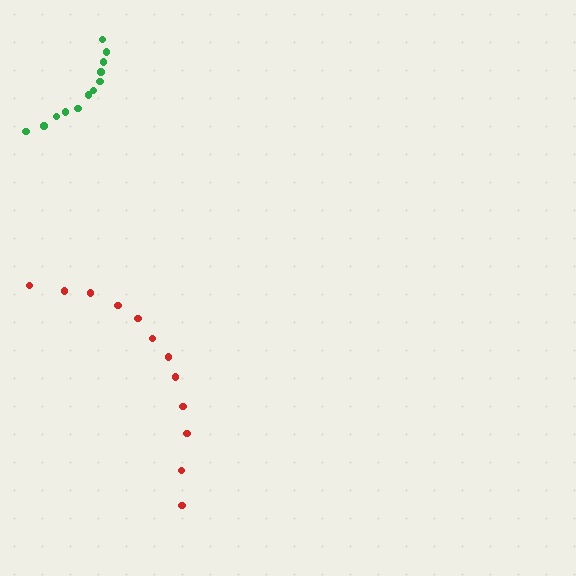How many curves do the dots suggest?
There are 2 distinct paths.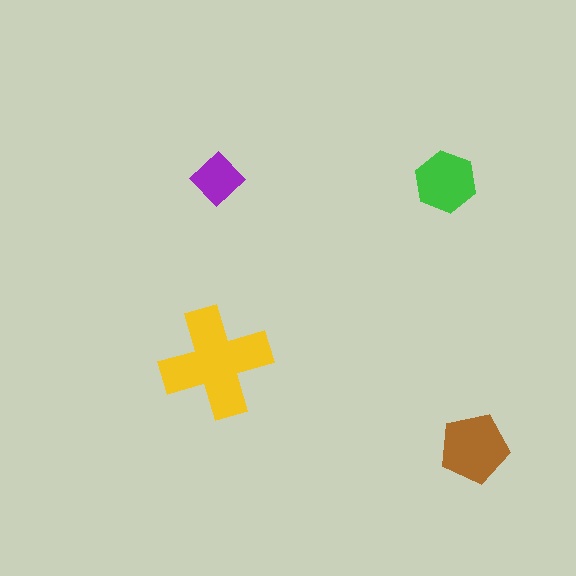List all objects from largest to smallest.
The yellow cross, the brown pentagon, the green hexagon, the purple diamond.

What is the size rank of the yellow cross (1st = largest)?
1st.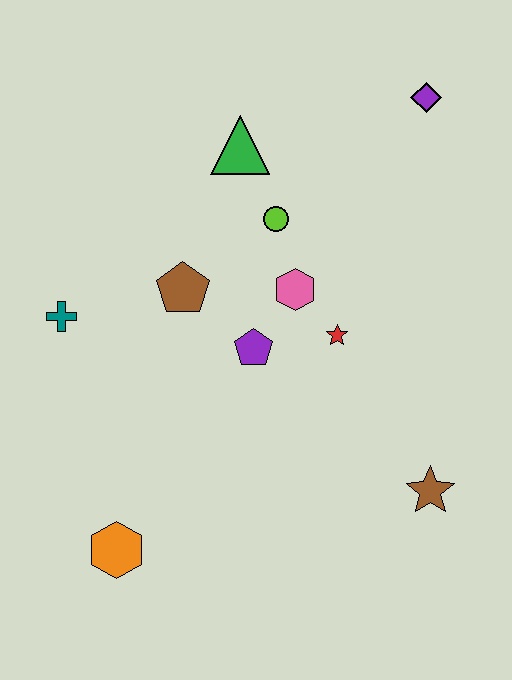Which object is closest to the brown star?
The red star is closest to the brown star.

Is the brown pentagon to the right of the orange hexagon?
Yes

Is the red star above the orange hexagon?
Yes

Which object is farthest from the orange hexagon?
The purple diamond is farthest from the orange hexagon.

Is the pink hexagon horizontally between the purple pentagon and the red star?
Yes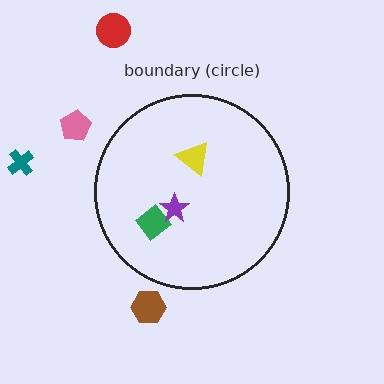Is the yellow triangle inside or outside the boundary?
Inside.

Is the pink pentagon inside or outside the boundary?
Outside.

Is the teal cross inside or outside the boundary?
Outside.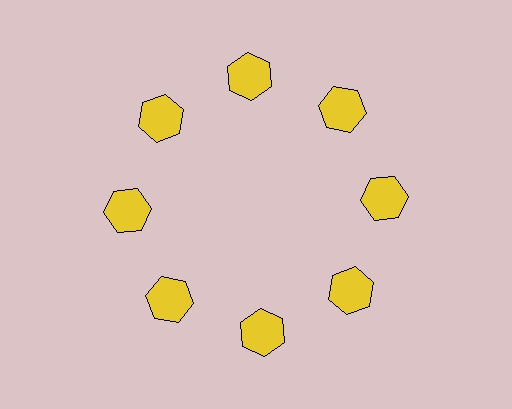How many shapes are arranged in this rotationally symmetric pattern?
There are 8 shapes, arranged in 8 groups of 1.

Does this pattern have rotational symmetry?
Yes, this pattern has 8-fold rotational symmetry. It looks the same after rotating 45 degrees around the center.